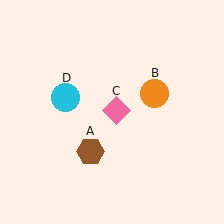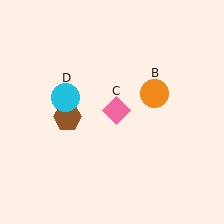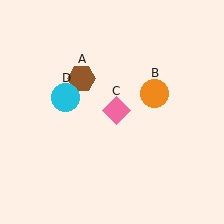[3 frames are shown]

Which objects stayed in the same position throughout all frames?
Orange circle (object B) and pink diamond (object C) and cyan circle (object D) remained stationary.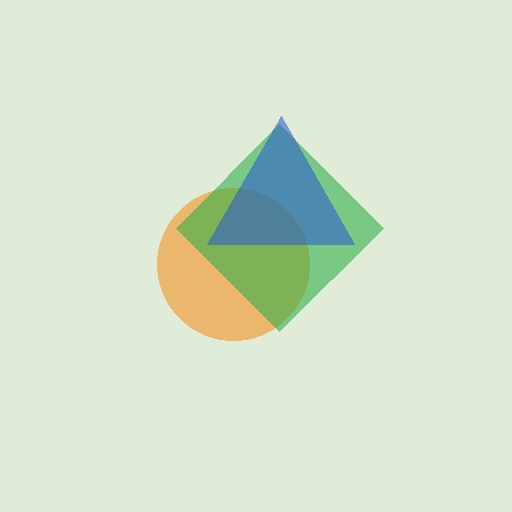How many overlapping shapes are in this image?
There are 3 overlapping shapes in the image.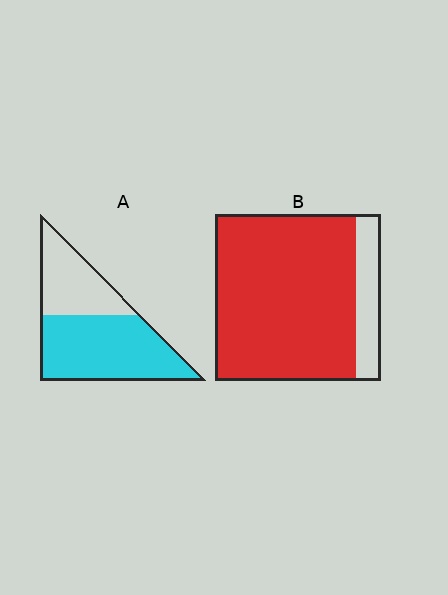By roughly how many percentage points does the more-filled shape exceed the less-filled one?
By roughly 20 percentage points (B over A).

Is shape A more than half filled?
Yes.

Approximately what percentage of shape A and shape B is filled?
A is approximately 65% and B is approximately 85%.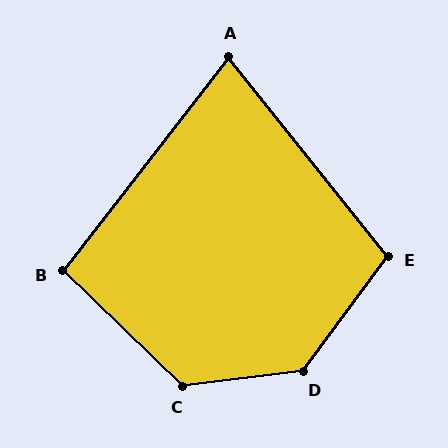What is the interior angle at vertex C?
Approximately 129 degrees (obtuse).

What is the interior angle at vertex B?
Approximately 96 degrees (obtuse).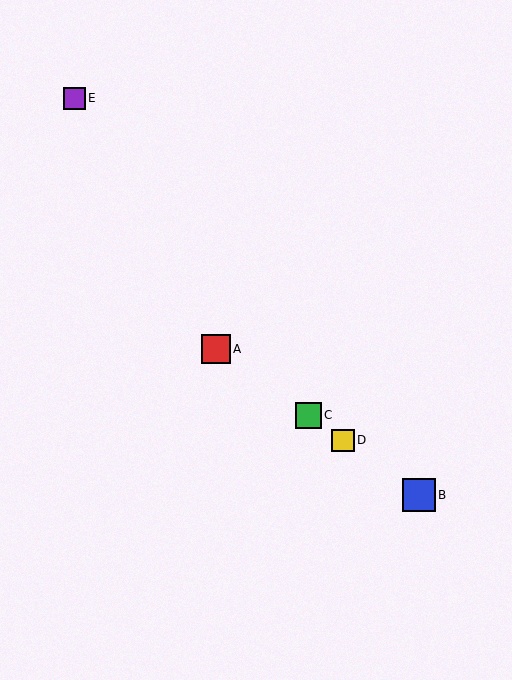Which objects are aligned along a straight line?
Objects A, B, C, D are aligned along a straight line.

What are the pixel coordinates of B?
Object B is at (419, 495).